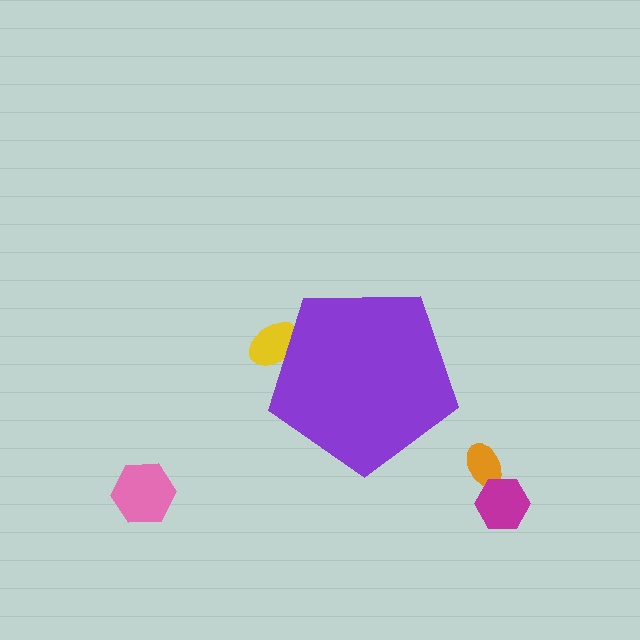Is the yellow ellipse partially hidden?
Yes, the yellow ellipse is partially hidden behind the purple pentagon.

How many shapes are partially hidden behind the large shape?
1 shape is partially hidden.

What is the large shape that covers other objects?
A purple pentagon.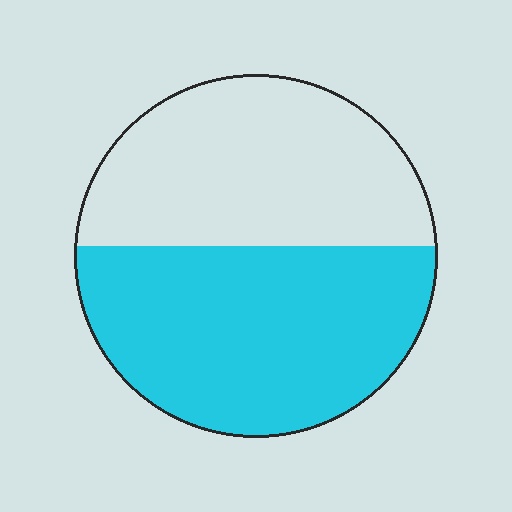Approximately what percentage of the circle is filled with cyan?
Approximately 55%.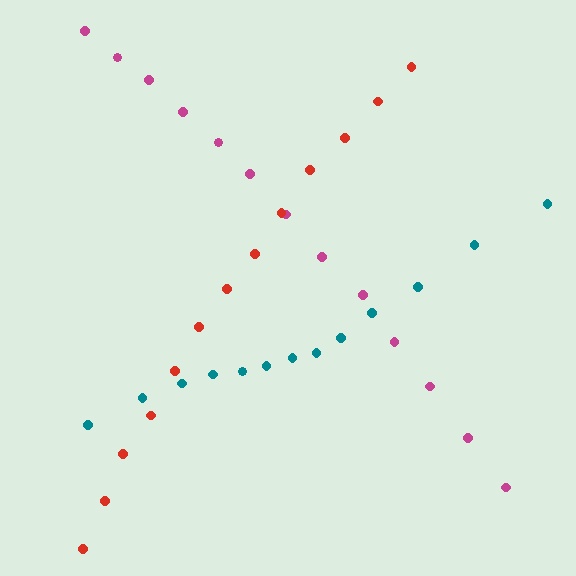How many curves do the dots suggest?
There are 3 distinct paths.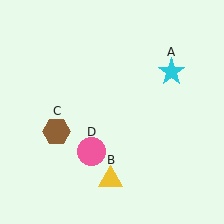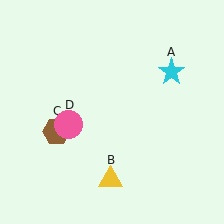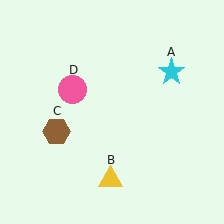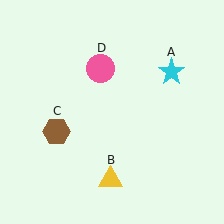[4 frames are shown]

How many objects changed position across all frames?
1 object changed position: pink circle (object D).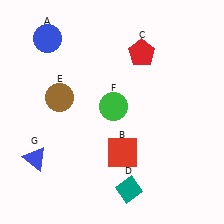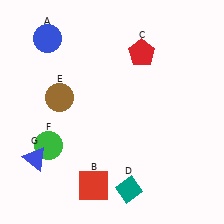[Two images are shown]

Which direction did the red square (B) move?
The red square (B) moved down.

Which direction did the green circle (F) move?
The green circle (F) moved left.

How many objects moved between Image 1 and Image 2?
2 objects moved between the two images.